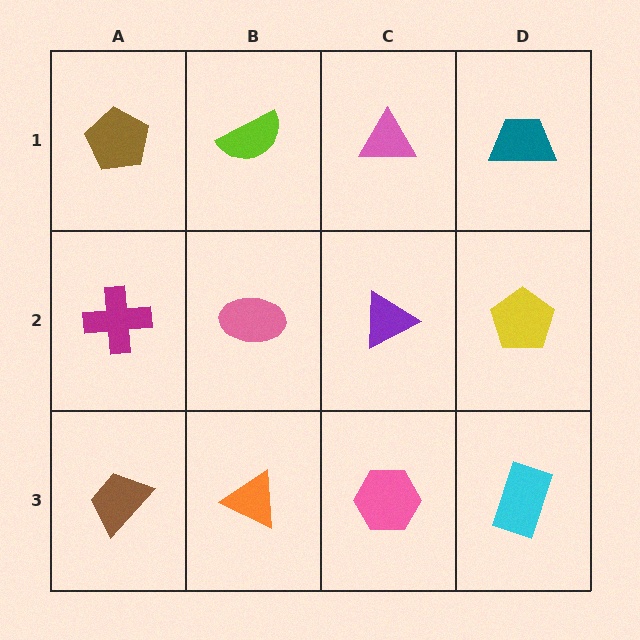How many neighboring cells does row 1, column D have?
2.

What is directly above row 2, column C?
A pink triangle.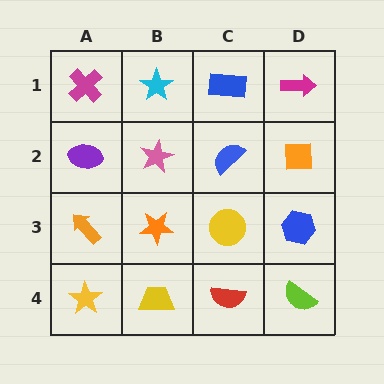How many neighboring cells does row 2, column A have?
3.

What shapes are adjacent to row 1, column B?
A pink star (row 2, column B), a magenta cross (row 1, column A), a blue rectangle (row 1, column C).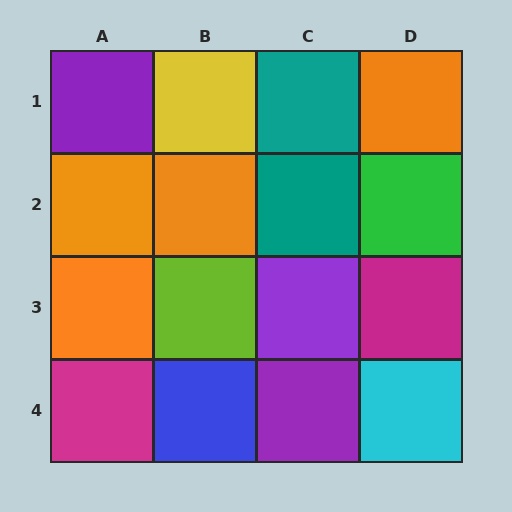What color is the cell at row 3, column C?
Purple.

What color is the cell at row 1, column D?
Orange.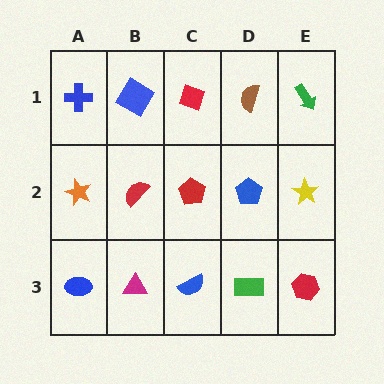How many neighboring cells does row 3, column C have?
3.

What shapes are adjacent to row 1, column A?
An orange star (row 2, column A), a blue diamond (row 1, column B).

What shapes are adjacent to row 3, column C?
A red pentagon (row 2, column C), a magenta triangle (row 3, column B), a green rectangle (row 3, column D).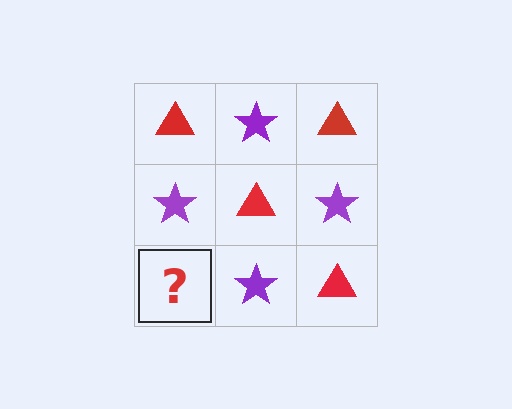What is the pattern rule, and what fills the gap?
The rule is that it alternates red triangle and purple star in a checkerboard pattern. The gap should be filled with a red triangle.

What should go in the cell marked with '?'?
The missing cell should contain a red triangle.